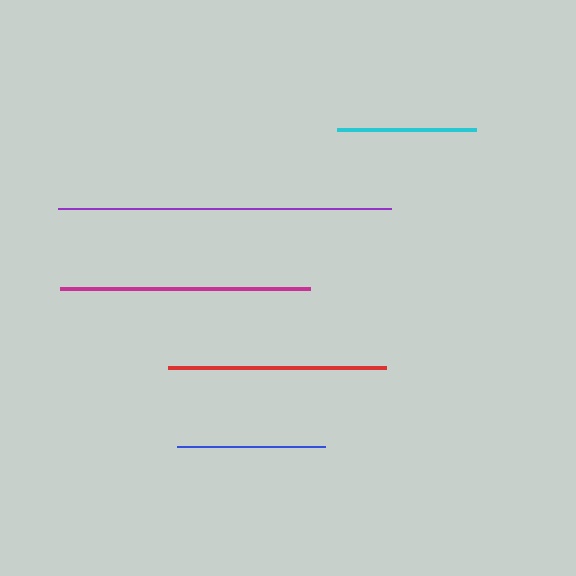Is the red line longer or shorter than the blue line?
The red line is longer than the blue line.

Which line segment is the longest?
The purple line is the longest at approximately 333 pixels.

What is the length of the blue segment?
The blue segment is approximately 147 pixels long.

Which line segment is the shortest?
The cyan line is the shortest at approximately 139 pixels.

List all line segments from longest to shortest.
From longest to shortest: purple, magenta, red, blue, cyan.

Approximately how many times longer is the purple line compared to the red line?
The purple line is approximately 1.5 times the length of the red line.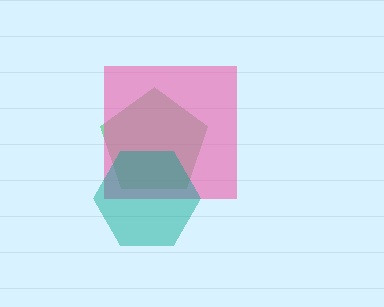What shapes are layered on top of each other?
The layered shapes are: a green pentagon, a pink square, a teal hexagon.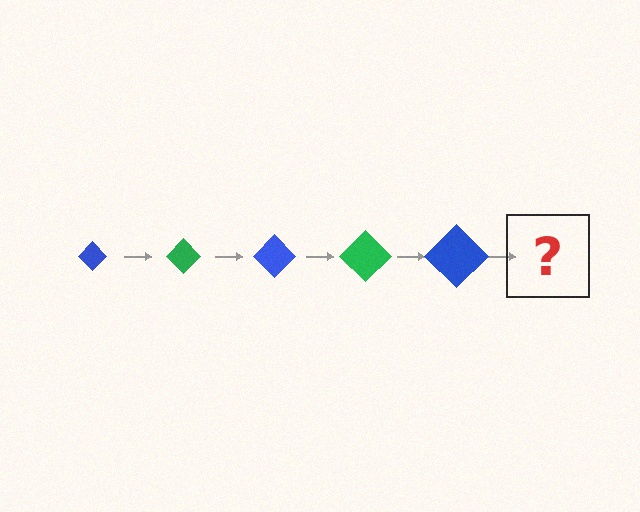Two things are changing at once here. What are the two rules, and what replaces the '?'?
The two rules are that the diamond grows larger each step and the color cycles through blue and green. The '?' should be a green diamond, larger than the previous one.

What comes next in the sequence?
The next element should be a green diamond, larger than the previous one.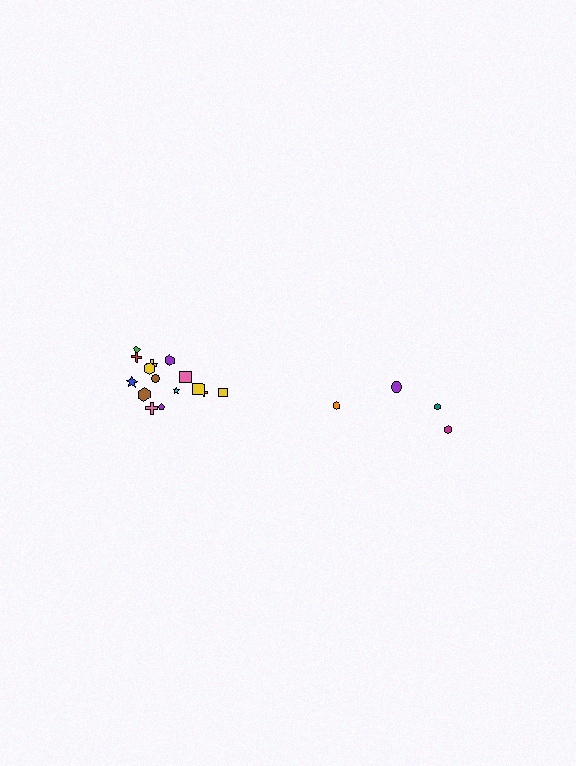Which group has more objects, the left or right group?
The left group.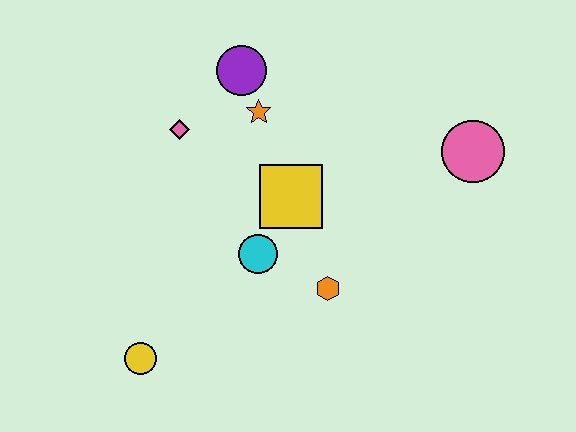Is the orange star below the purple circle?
Yes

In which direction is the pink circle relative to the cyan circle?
The pink circle is to the right of the cyan circle.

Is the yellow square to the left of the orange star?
No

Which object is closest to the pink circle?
The yellow square is closest to the pink circle.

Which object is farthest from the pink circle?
The yellow circle is farthest from the pink circle.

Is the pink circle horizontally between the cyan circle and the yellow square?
No